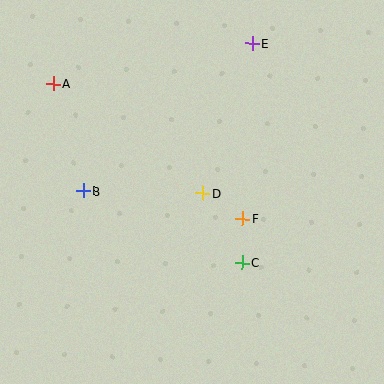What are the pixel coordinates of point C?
Point C is at (242, 263).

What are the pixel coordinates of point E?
Point E is at (252, 43).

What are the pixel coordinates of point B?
Point B is at (83, 191).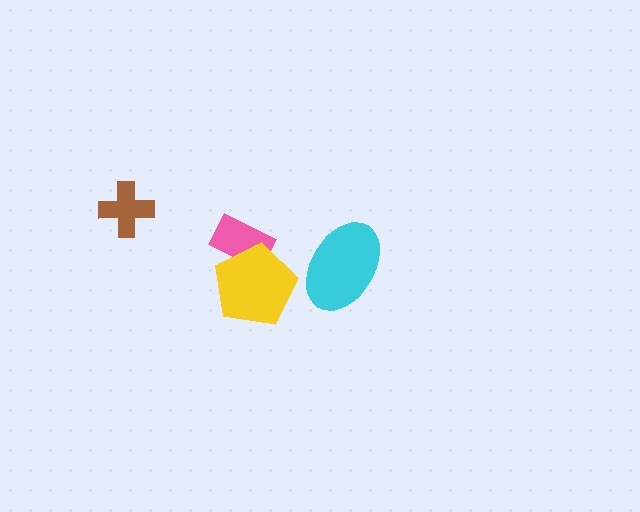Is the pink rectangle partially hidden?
Yes, it is partially covered by another shape.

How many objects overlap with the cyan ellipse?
0 objects overlap with the cyan ellipse.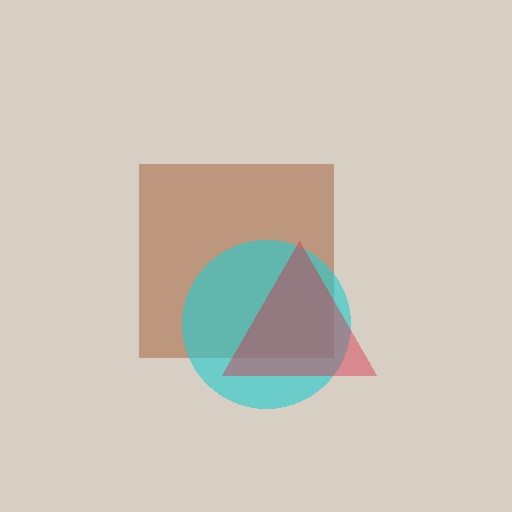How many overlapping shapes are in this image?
There are 3 overlapping shapes in the image.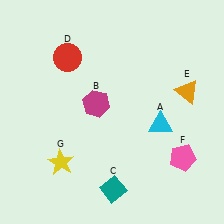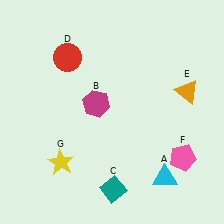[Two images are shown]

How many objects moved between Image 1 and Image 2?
1 object moved between the two images.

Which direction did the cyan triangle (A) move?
The cyan triangle (A) moved down.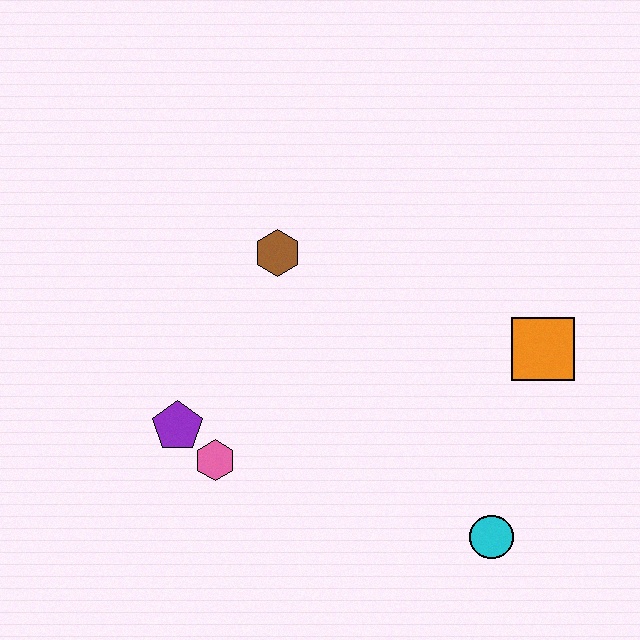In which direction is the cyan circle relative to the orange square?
The cyan circle is below the orange square.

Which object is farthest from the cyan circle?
The brown hexagon is farthest from the cyan circle.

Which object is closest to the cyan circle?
The orange square is closest to the cyan circle.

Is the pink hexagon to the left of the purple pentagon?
No